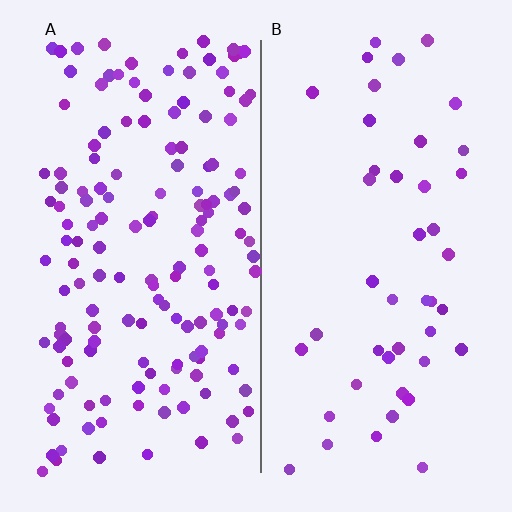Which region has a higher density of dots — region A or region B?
A (the left).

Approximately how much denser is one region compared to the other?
Approximately 3.5× — region A over region B.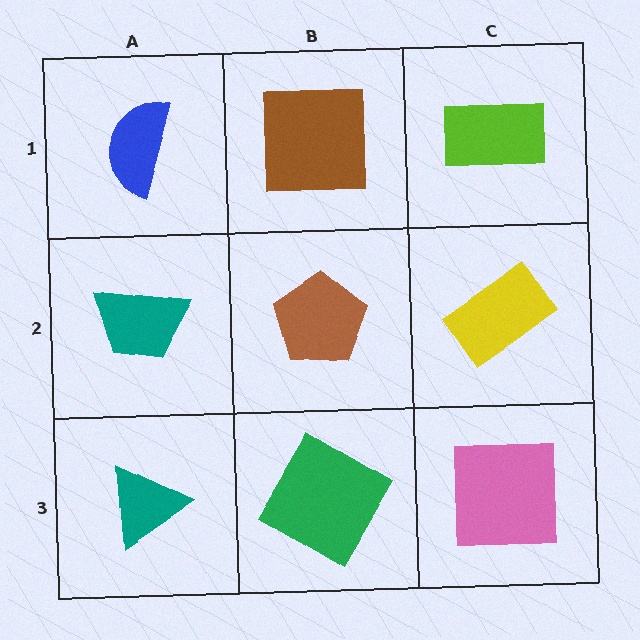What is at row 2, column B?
A brown pentagon.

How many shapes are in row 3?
3 shapes.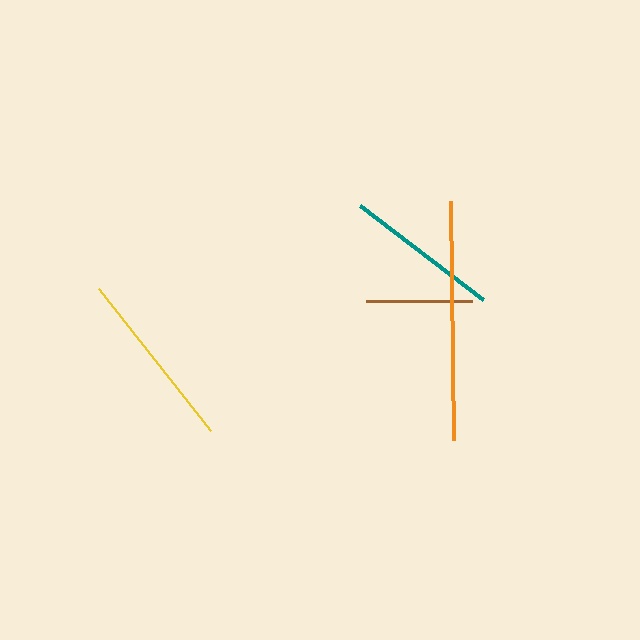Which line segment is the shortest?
The brown line is the shortest at approximately 107 pixels.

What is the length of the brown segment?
The brown segment is approximately 107 pixels long.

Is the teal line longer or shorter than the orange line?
The orange line is longer than the teal line.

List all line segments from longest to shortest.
From longest to shortest: orange, yellow, teal, brown.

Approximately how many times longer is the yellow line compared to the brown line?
The yellow line is approximately 1.7 times the length of the brown line.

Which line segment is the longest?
The orange line is the longest at approximately 239 pixels.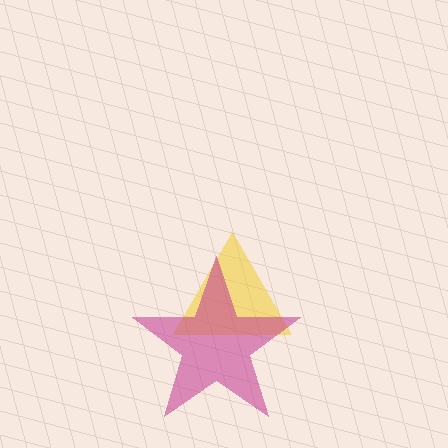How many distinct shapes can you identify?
There are 2 distinct shapes: a yellow triangle, a magenta star.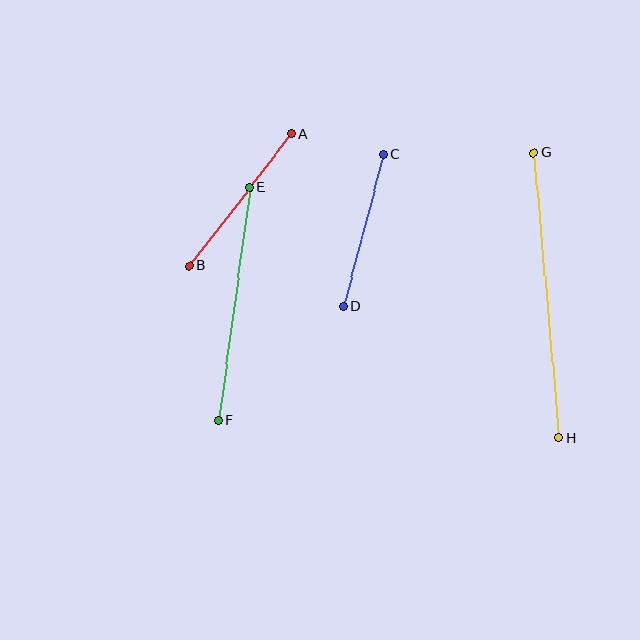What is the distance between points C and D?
The distance is approximately 157 pixels.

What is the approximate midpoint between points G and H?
The midpoint is at approximately (546, 295) pixels.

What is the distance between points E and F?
The distance is approximately 236 pixels.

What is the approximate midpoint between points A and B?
The midpoint is at approximately (240, 200) pixels.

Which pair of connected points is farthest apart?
Points G and H are farthest apart.